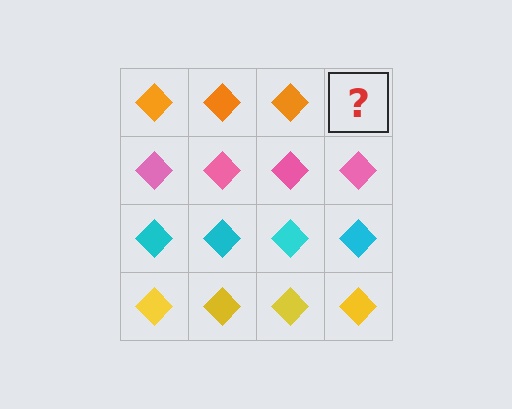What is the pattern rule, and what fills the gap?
The rule is that each row has a consistent color. The gap should be filled with an orange diamond.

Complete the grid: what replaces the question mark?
The question mark should be replaced with an orange diamond.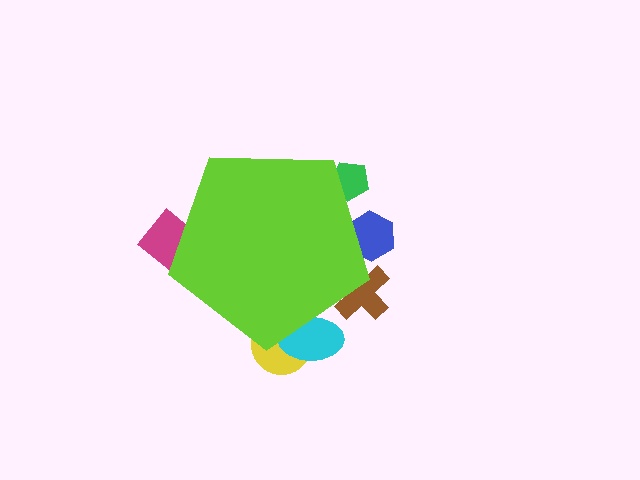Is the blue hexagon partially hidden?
Yes, the blue hexagon is partially hidden behind the lime pentagon.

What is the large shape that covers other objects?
A lime pentagon.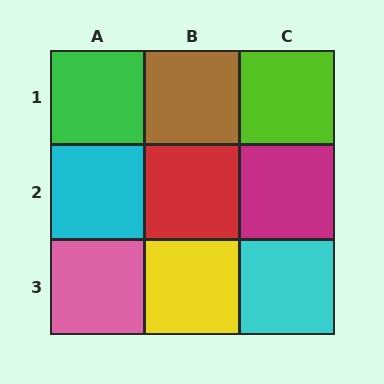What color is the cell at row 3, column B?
Yellow.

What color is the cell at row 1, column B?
Brown.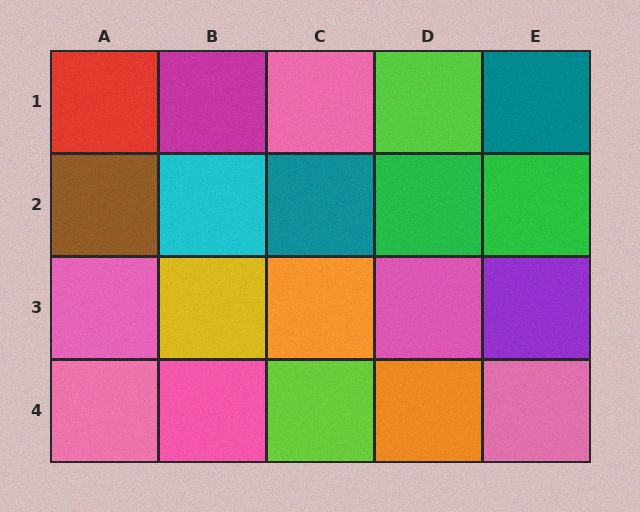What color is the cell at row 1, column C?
Pink.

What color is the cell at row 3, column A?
Pink.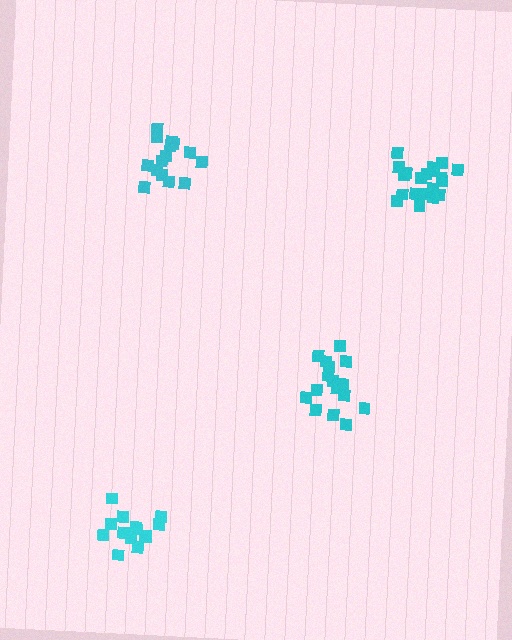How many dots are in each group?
Group 1: 16 dots, Group 2: 15 dots, Group 3: 20 dots, Group 4: 14 dots (65 total).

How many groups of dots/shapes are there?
There are 4 groups.